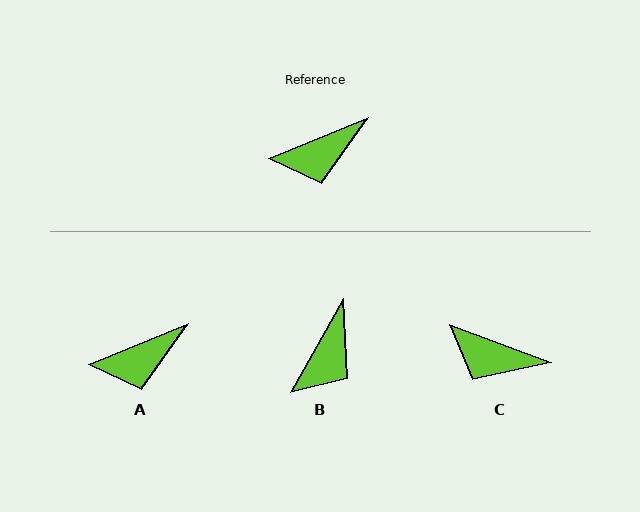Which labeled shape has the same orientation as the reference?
A.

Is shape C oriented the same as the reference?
No, it is off by about 42 degrees.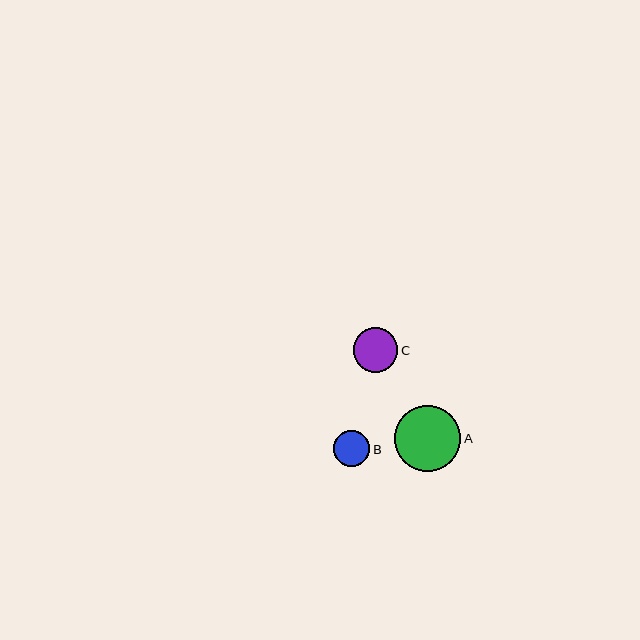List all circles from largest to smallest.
From largest to smallest: A, C, B.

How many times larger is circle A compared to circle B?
Circle A is approximately 1.8 times the size of circle B.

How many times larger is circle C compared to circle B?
Circle C is approximately 1.2 times the size of circle B.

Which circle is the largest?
Circle A is the largest with a size of approximately 66 pixels.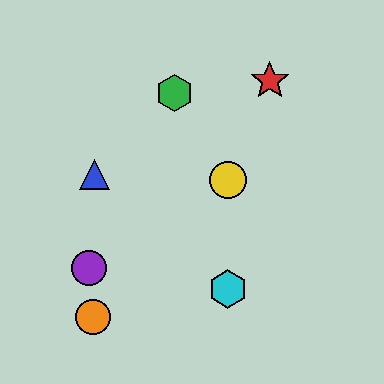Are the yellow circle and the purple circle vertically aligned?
No, the yellow circle is at x≈228 and the purple circle is at x≈89.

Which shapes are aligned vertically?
The yellow circle, the cyan hexagon are aligned vertically.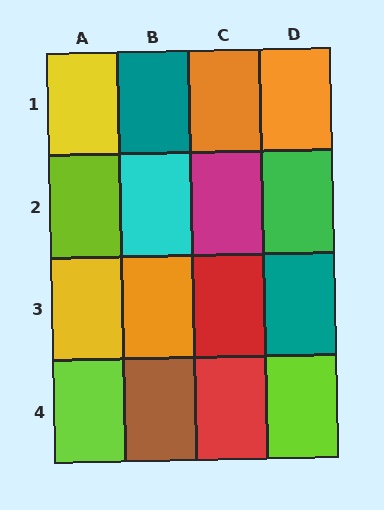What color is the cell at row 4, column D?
Lime.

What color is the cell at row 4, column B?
Brown.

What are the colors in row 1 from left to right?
Yellow, teal, orange, orange.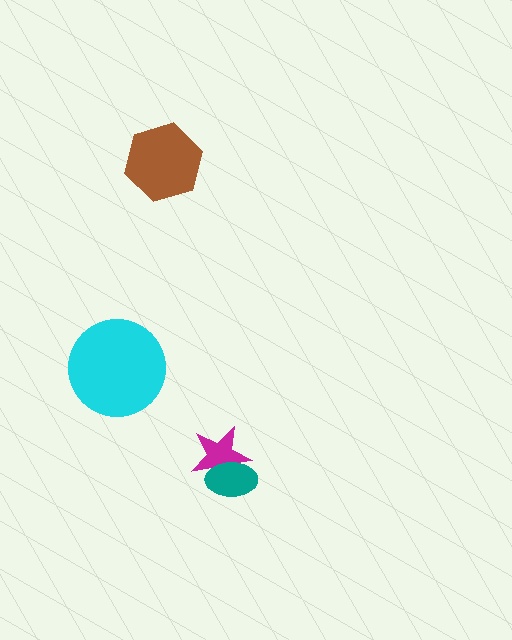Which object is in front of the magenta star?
The teal ellipse is in front of the magenta star.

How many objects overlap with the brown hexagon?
0 objects overlap with the brown hexagon.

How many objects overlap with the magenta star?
1 object overlaps with the magenta star.